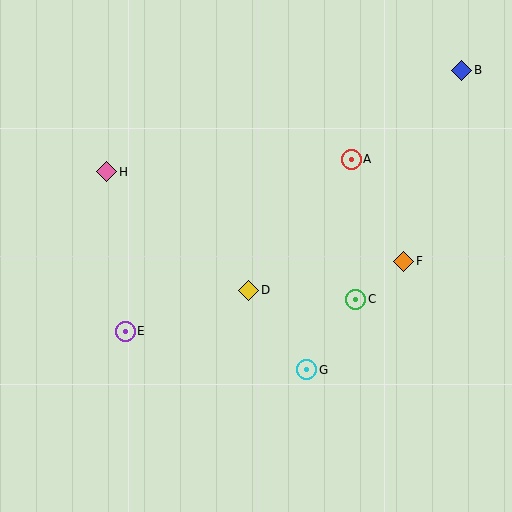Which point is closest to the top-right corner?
Point B is closest to the top-right corner.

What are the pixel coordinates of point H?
Point H is at (107, 172).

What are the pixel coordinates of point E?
Point E is at (125, 331).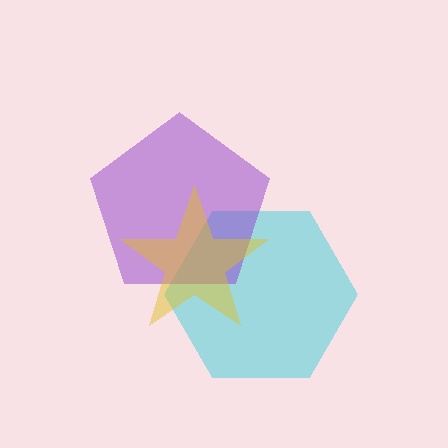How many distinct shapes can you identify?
There are 3 distinct shapes: a cyan hexagon, a purple pentagon, a yellow star.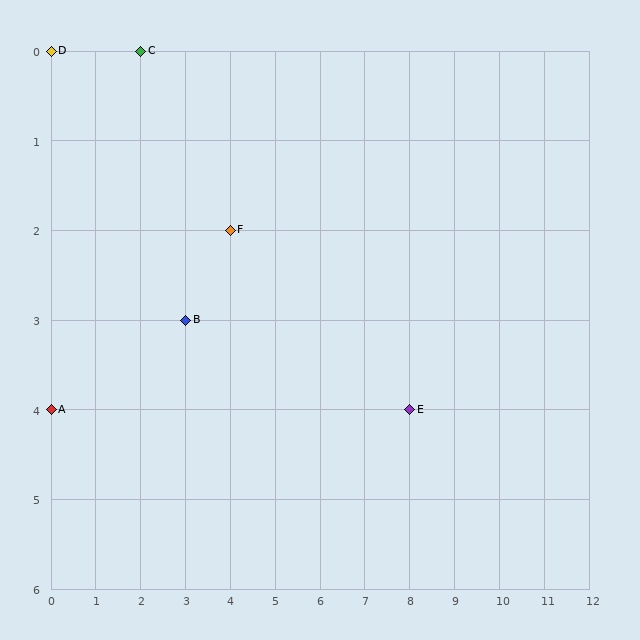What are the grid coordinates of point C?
Point C is at grid coordinates (2, 0).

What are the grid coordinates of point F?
Point F is at grid coordinates (4, 2).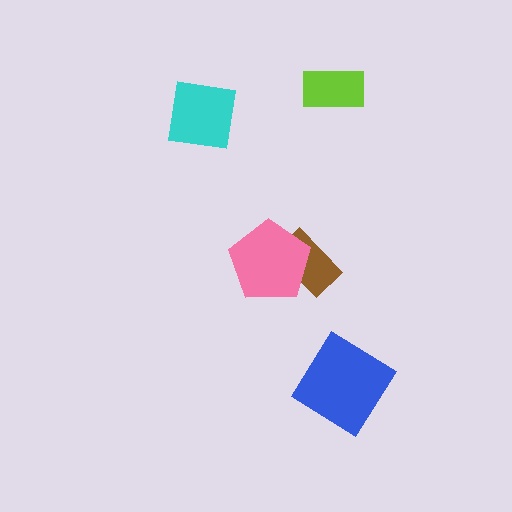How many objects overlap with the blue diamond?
0 objects overlap with the blue diamond.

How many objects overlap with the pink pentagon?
1 object overlaps with the pink pentagon.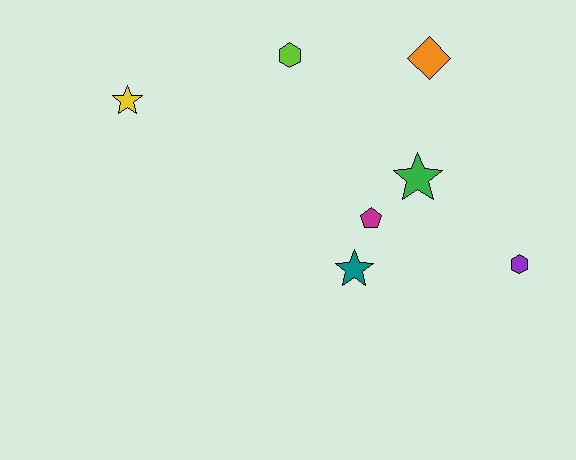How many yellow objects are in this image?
There is 1 yellow object.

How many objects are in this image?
There are 7 objects.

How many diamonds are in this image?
There is 1 diamond.